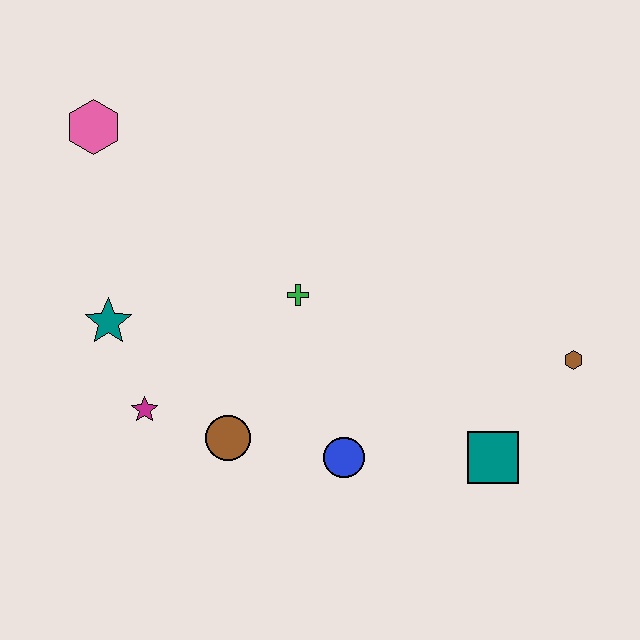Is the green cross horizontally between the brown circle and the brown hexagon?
Yes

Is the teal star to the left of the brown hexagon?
Yes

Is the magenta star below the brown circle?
No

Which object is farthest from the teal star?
The brown hexagon is farthest from the teal star.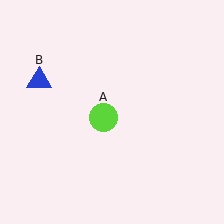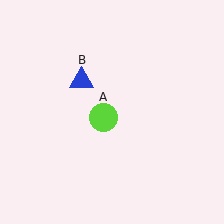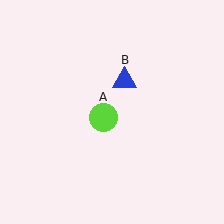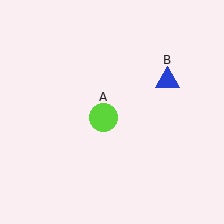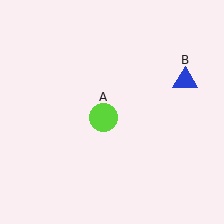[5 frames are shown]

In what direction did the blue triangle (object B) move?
The blue triangle (object B) moved right.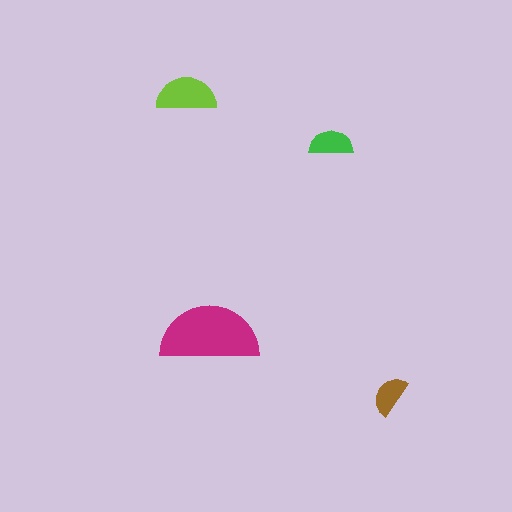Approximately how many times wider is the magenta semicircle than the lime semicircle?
About 1.5 times wider.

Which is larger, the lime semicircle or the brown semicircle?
The lime one.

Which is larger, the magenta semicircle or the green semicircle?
The magenta one.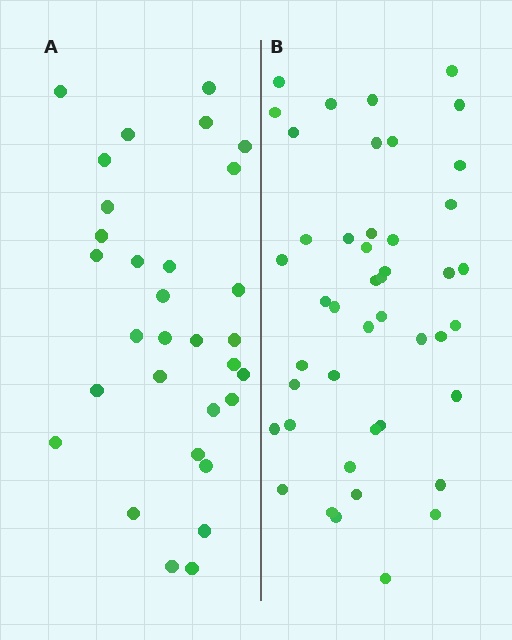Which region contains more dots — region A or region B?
Region B (the right region) has more dots.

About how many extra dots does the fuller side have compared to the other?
Region B has approximately 15 more dots than region A.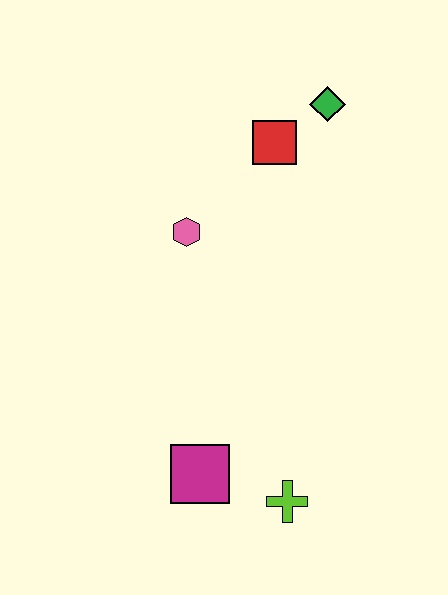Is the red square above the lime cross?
Yes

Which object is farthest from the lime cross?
The green diamond is farthest from the lime cross.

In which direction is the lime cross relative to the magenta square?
The lime cross is to the right of the magenta square.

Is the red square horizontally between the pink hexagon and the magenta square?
No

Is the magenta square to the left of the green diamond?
Yes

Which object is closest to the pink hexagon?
The red square is closest to the pink hexagon.